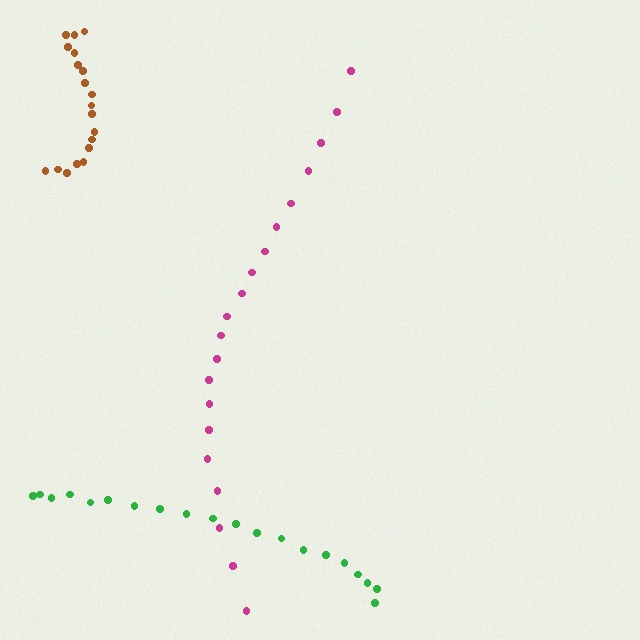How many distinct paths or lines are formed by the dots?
There are 3 distinct paths.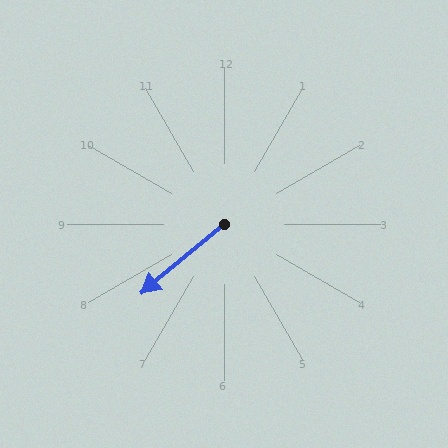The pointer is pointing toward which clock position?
Roughly 8 o'clock.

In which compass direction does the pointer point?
Southwest.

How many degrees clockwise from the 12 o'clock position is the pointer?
Approximately 230 degrees.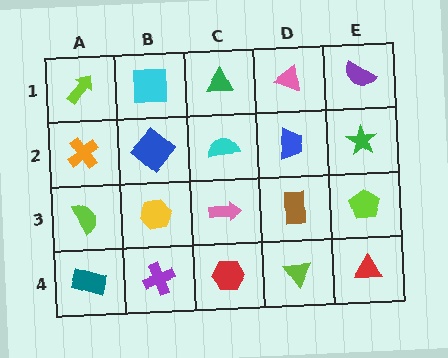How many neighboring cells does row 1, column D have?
3.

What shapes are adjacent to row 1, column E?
A green star (row 2, column E), a pink triangle (row 1, column D).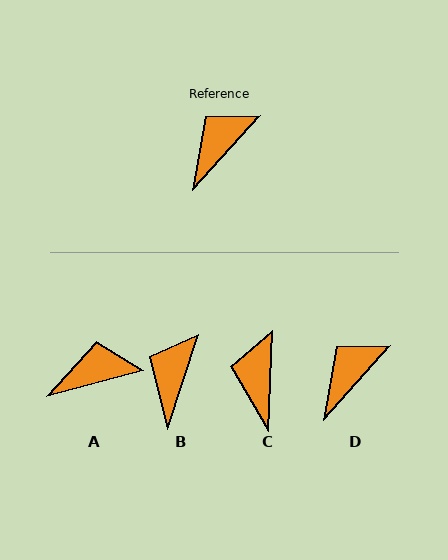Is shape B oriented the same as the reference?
No, it is off by about 24 degrees.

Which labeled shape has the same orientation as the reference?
D.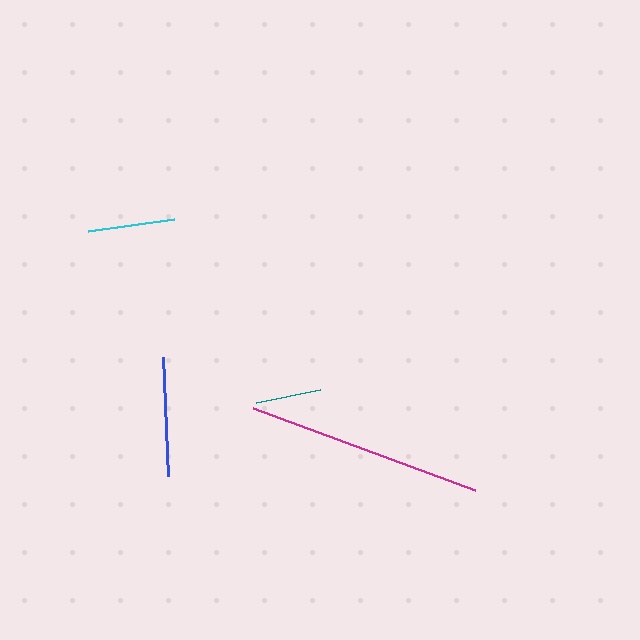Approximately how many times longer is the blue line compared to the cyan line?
The blue line is approximately 1.4 times the length of the cyan line.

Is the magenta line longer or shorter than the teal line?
The magenta line is longer than the teal line.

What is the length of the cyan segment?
The cyan segment is approximately 87 pixels long.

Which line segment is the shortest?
The teal line is the shortest at approximately 65 pixels.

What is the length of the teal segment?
The teal segment is approximately 65 pixels long.